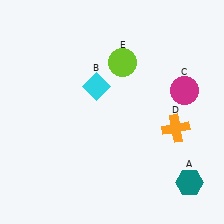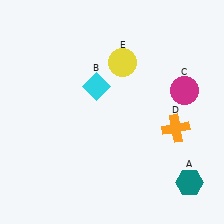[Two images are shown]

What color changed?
The circle (E) changed from lime in Image 1 to yellow in Image 2.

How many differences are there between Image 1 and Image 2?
There is 1 difference between the two images.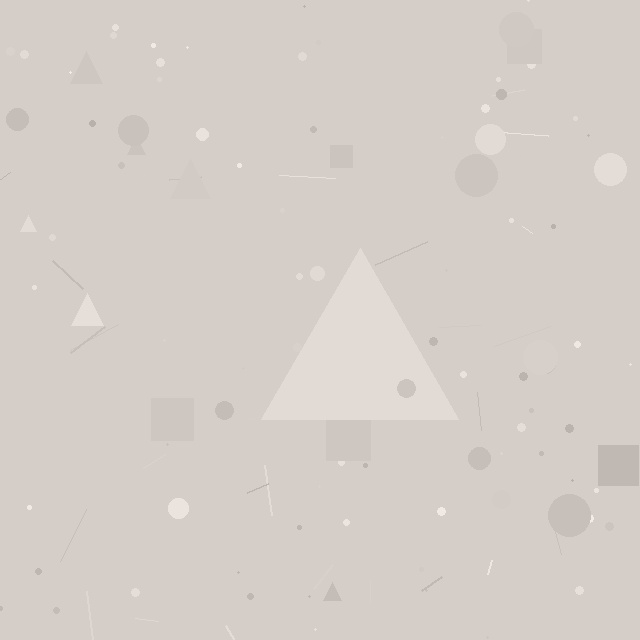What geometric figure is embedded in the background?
A triangle is embedded in the background.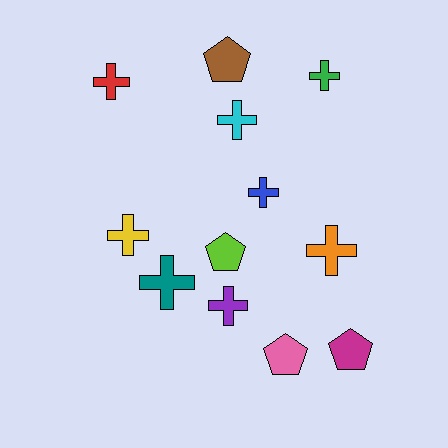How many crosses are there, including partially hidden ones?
There are 8 crosses.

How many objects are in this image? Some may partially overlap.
There are 12 objects.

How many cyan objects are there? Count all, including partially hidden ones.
There is 1 cyan object.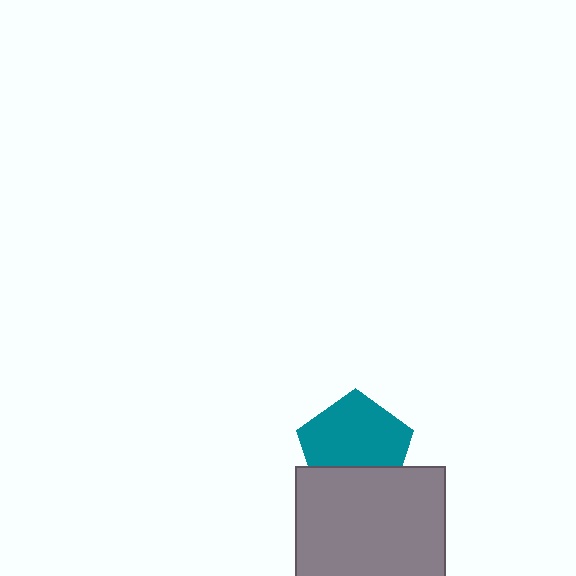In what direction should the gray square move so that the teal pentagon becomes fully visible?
The gray square should move down. That is the shortest direction to clear the overlap and leave the teal pentagon fully visible.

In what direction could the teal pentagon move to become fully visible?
The teal pentagon could move up. That would shift it out from behind the gray square entirely.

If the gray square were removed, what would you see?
You would see the complete teal pentagon.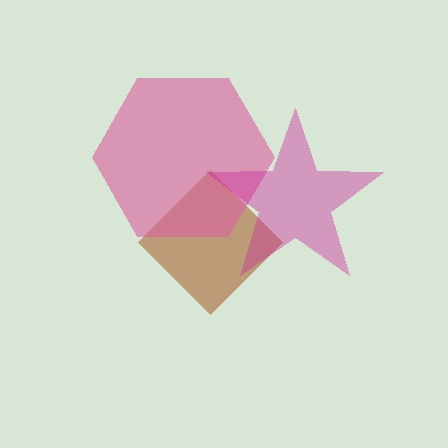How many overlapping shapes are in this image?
There are 3 overlapping shapes in the image.